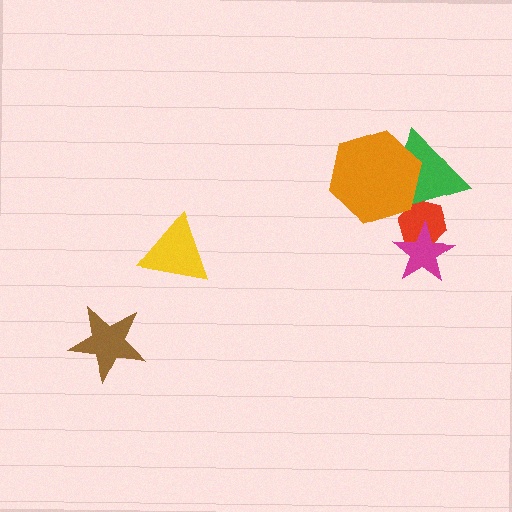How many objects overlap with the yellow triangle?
0 objects overlap with the yellow triangle.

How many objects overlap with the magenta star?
1 object overlaps with the magenta star.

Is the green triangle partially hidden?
Yes, it is partially covered by another shape.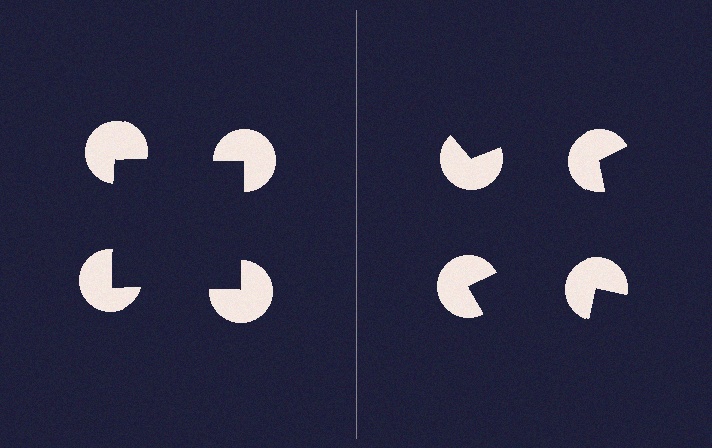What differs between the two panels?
The pac-man discs are positioned identically on both sides; only the wedge orientations differ. On the left they align to a square; on the right they are misaligned.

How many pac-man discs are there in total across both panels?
8 — 4 on each side.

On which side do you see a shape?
An illusory square appears on the left side. On the right side the wedge cuts are rotated, so no coherent shape forms.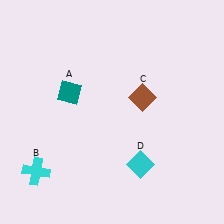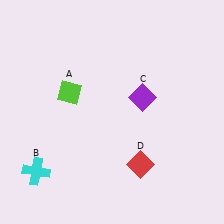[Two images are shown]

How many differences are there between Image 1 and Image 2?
There are 3 differences between the two images.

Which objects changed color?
A changed from teal to lime. C changed from brown to purple. D changed from cyan to red.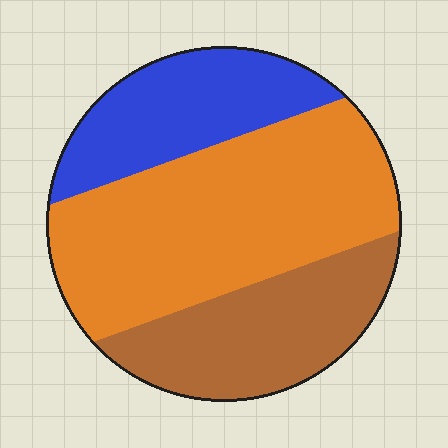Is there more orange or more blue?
Orange.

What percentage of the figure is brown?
Brown takes up about one quarter (1/4) of the figure.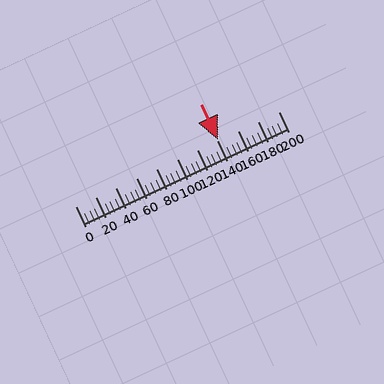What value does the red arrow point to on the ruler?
The red arrow points to approximately 141.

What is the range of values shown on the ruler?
The ruler shows values from 0 to 200.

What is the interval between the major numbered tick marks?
The major tick marks are spaced 20 units apart.